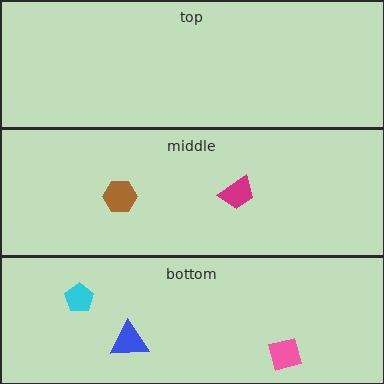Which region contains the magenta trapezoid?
The middle region.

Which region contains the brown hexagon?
The middle region.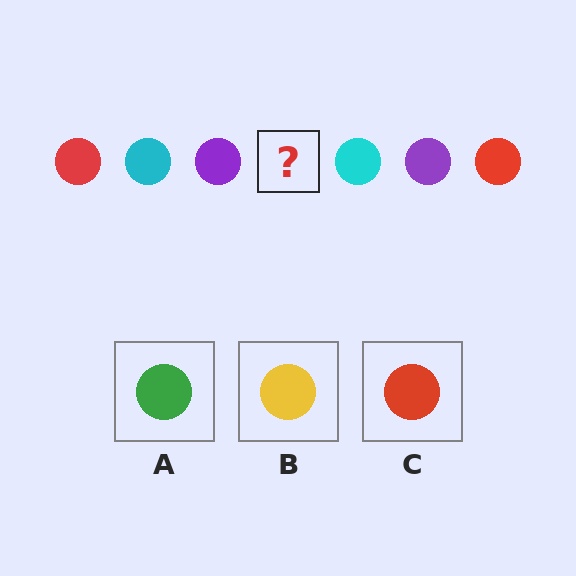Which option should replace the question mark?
Option C.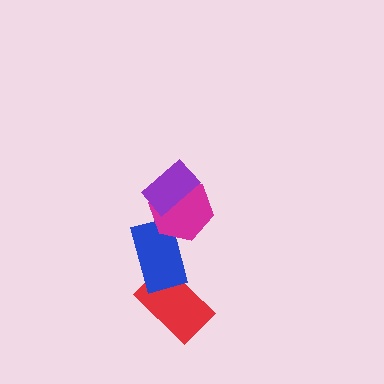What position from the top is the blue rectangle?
The blue rectangle is 3rd from the top.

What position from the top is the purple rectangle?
The purple rectangle is 1st from the top.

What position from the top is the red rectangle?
The red rectangle is 4th from the top.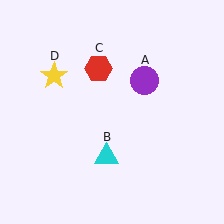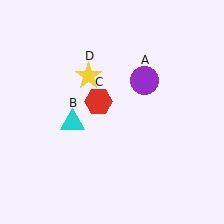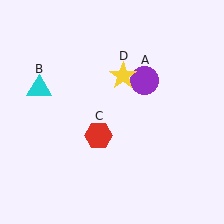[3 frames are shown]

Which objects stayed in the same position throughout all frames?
Purple circle (object A) remained stationary.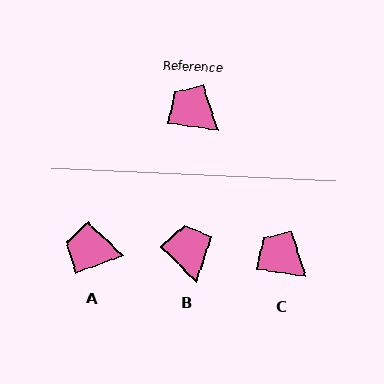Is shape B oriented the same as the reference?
No, it is off by about 37 degrees.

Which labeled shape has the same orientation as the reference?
C.